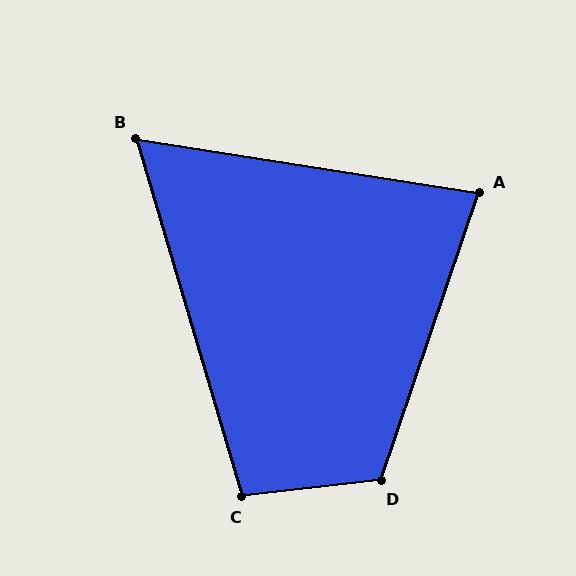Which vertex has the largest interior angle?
D, at approximately 115 degrees.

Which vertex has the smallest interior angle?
B, at approximately 65 degrees.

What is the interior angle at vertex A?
Approximately 80 degrees (acute).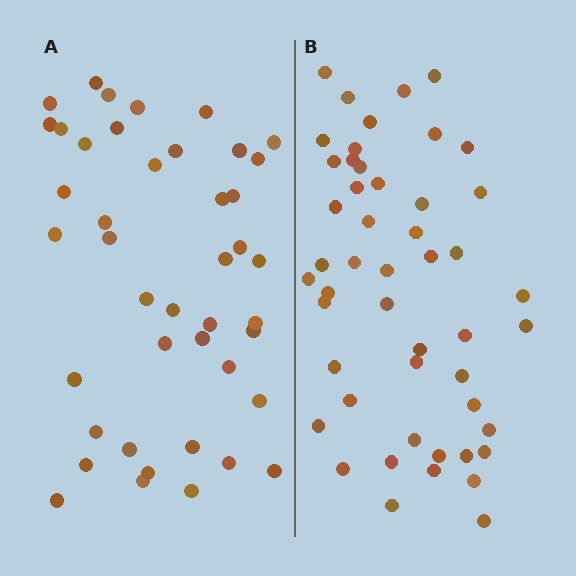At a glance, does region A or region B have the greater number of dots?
Region B (the right region) has more dots.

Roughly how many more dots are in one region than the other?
Region B has about 6 more dots than region A.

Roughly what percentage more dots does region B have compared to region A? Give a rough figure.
About 15% more.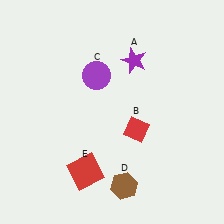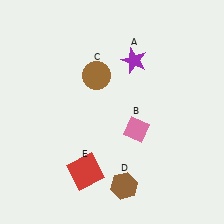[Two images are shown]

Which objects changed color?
B changed from red to pink. C changed from purple to brown.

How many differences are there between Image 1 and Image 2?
There are 2 differences between the two images.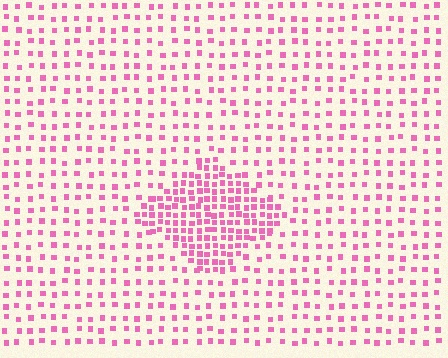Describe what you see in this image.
The image contains small pink elements arranged at two different densities. A diamond-shaped region is visible where the elements are more densely packed than the surrounding area.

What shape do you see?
I see a diamond.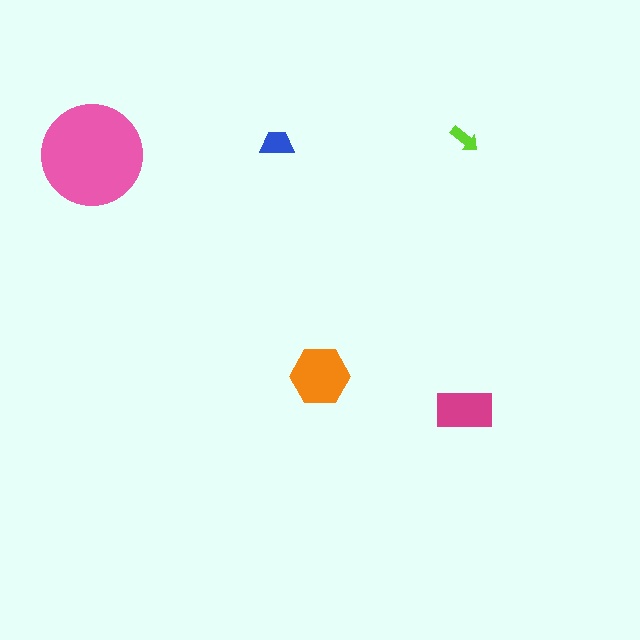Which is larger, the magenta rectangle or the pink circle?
The pink circle.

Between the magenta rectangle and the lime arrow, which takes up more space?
The magenta rectangle.